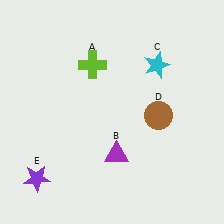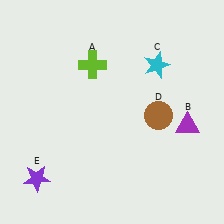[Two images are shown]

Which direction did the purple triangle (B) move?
The purple triangle (B) moved right.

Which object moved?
The purple triangle (B) moved right.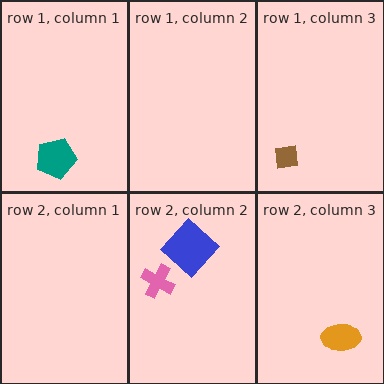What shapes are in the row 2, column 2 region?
The blue diamond, the pink cross.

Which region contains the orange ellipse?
The row 2, column 3 region.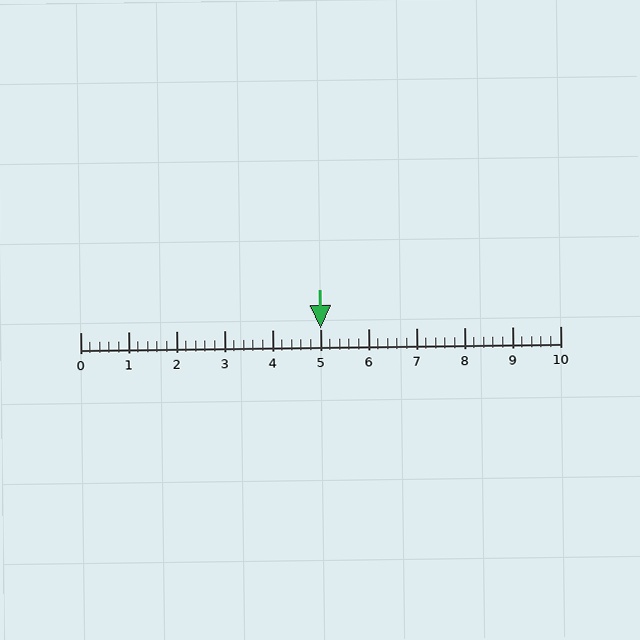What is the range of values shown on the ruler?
The ruler shows values from 0 to 10.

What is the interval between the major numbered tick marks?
The major tick marks are spaced 1 units apart.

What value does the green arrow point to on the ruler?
The green arrow points to approximately 5.0.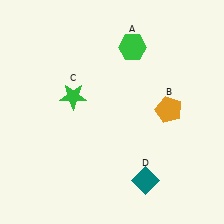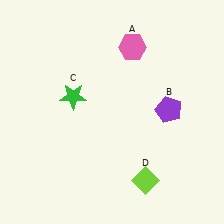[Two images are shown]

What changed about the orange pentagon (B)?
In Image 1, B is orange. In Image 2, it changed to purple.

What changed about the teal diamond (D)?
In Image 1, D is teal. In Image 2, it changed to lime.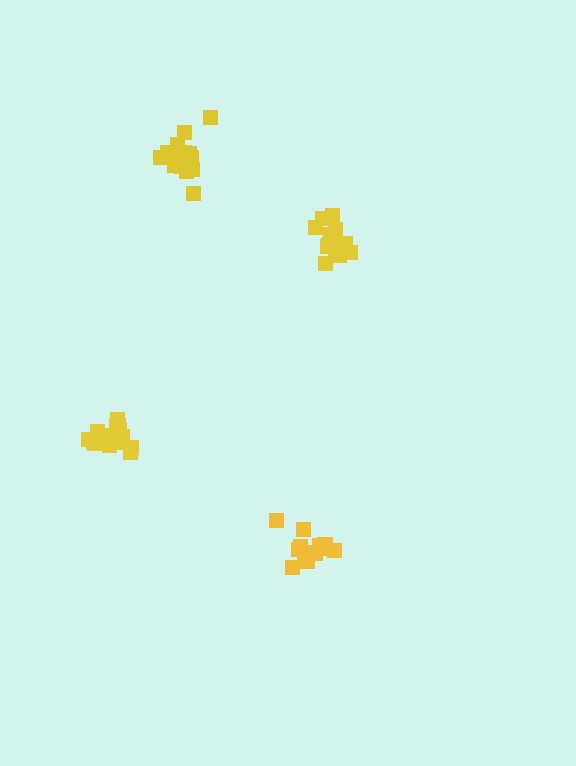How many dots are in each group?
Group 1: 14 dots, Group 2: 16 dots, Group 3: 14 dots, Group 4: 17 dots (61 total).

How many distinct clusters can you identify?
There are 4 distinct clusters.